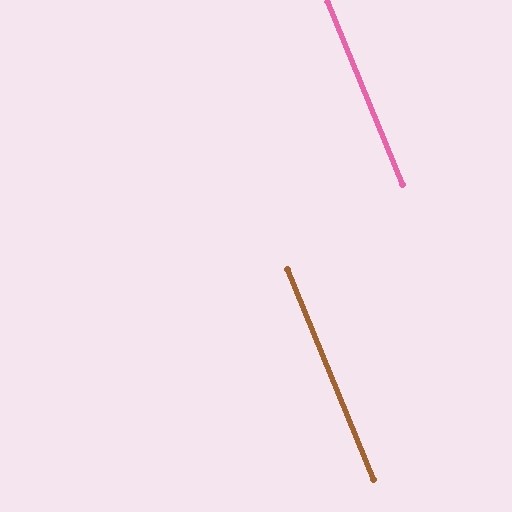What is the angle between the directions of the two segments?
Approximately 0 degrees.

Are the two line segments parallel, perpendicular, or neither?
Parallel — their directions differ by only 0.0°.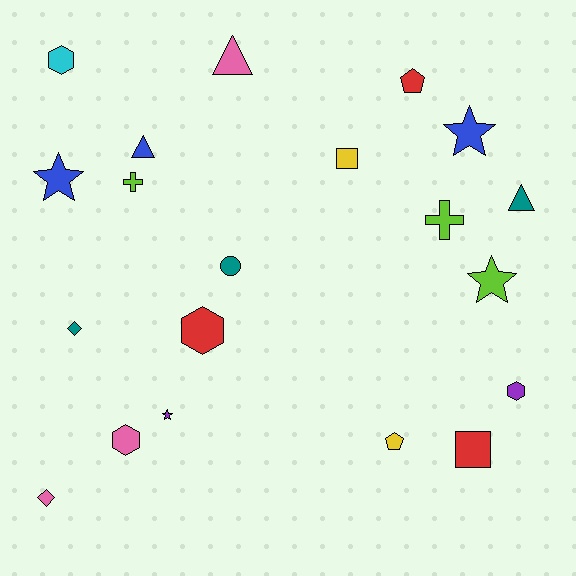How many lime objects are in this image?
There are 3 lime objects.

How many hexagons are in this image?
There are 4 hexagons.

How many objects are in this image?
There are 20 objects.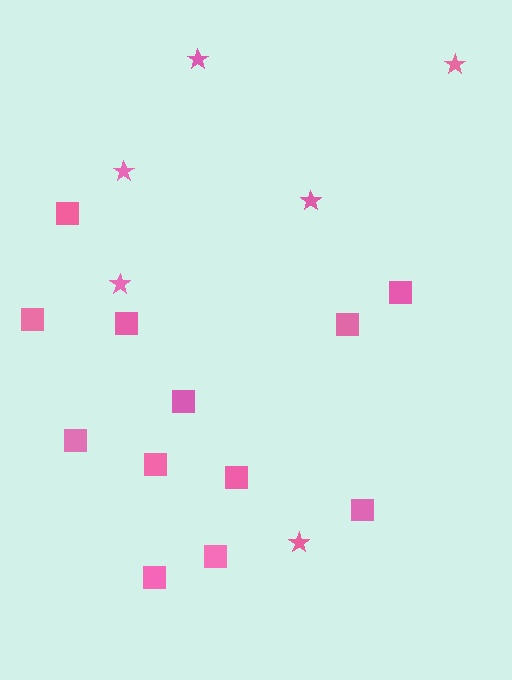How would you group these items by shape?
There are 2 groups: one group of squares (12) and one group of stars (6).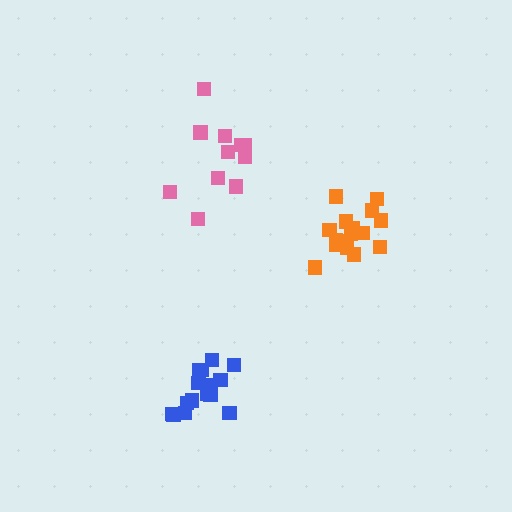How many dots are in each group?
Group 1: 11 dots, Group 2: 15 dots, Group 3: 16 dots (42 total).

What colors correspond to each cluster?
The clusters are colored: pink, blue, orange.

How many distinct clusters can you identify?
There are 3 distinct clusters.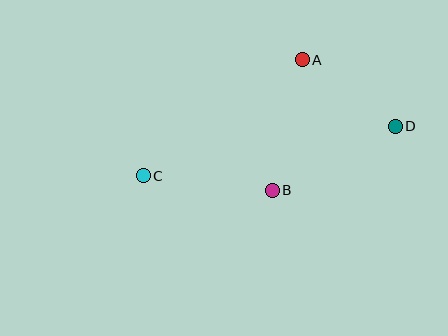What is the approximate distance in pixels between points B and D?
The distance between B and D is approximately 138 pixels.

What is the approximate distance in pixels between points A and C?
The distance between A and C is approximately 197 pixels.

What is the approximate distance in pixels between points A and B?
The distance between A and B is approximately 134 pixels.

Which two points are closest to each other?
Points A and D are closest to each other.